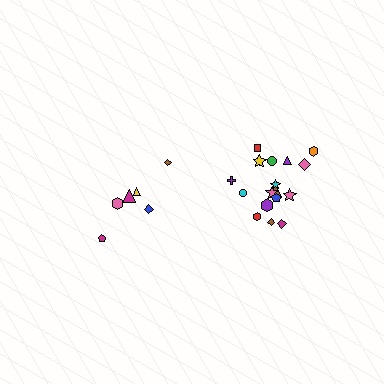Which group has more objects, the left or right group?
The right group.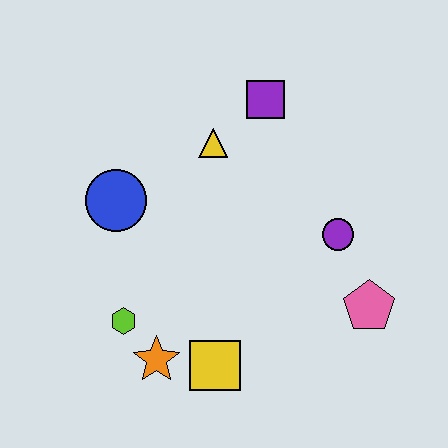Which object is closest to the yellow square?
The orange star is closest to the yellow square.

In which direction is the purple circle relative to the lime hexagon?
The purple circle is to the right of the lime hexagon.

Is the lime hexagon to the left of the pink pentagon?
Yes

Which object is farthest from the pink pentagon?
The blue circle is farthest from the pink pentagon.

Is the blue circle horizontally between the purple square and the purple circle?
No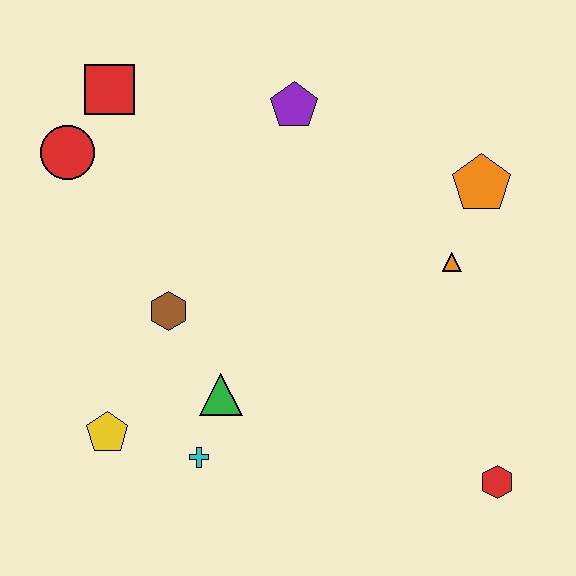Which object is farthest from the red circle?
The red hexagon is farthest from the red circle.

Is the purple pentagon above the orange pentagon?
Yes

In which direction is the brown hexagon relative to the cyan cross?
The brown hexagon is above the cyan cross.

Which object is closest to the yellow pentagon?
The cyan cross is closest to the yellow pentagon.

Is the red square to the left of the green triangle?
Yes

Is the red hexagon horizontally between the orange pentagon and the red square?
No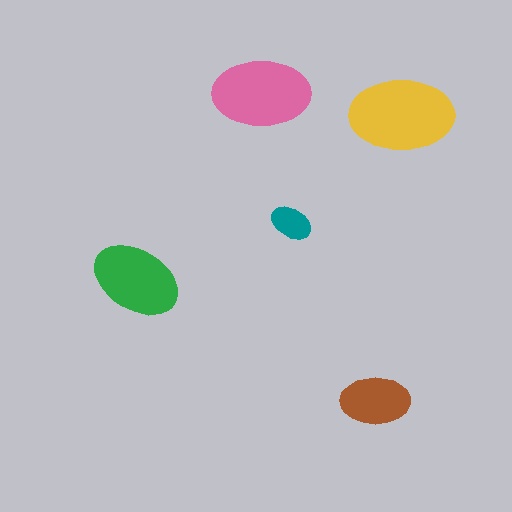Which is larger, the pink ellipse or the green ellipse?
The pink one.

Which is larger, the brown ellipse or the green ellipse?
The green one.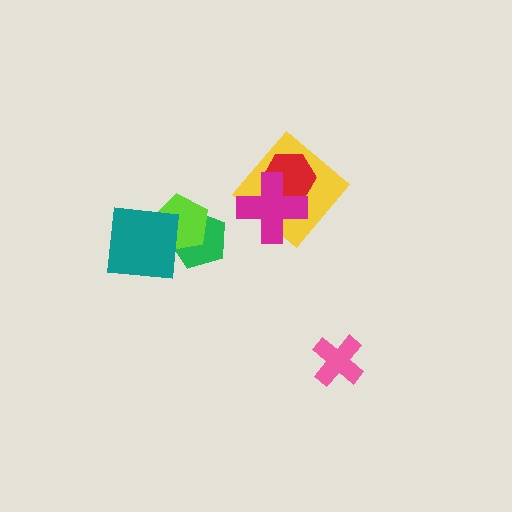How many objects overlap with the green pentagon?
2 objects overlap with the green pentagon.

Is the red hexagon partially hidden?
Yes, it is partially covered by another shape.